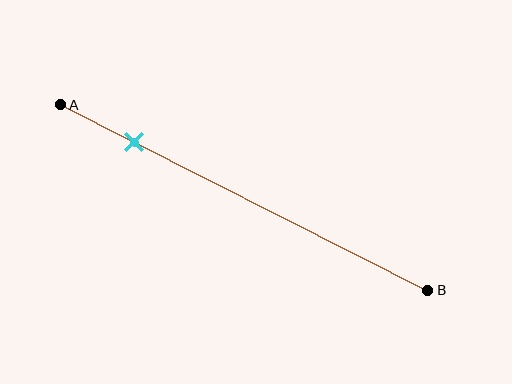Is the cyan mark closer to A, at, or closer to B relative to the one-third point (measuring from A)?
The cyan mark is closer to point A than the one-third point of segment AB.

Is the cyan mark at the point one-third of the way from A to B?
No, the mark is at about 20% from A, not at the 33% one-third point.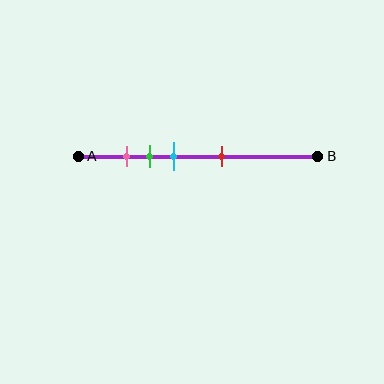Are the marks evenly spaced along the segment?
No, the marks are not evenly spaced.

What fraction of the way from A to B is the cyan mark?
The cyan mark is approximately 40% (0.4) of the way from A to B.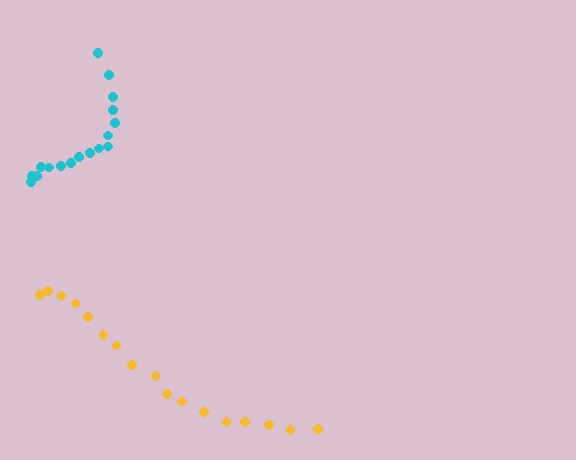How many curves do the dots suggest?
There are 2 distinct paths.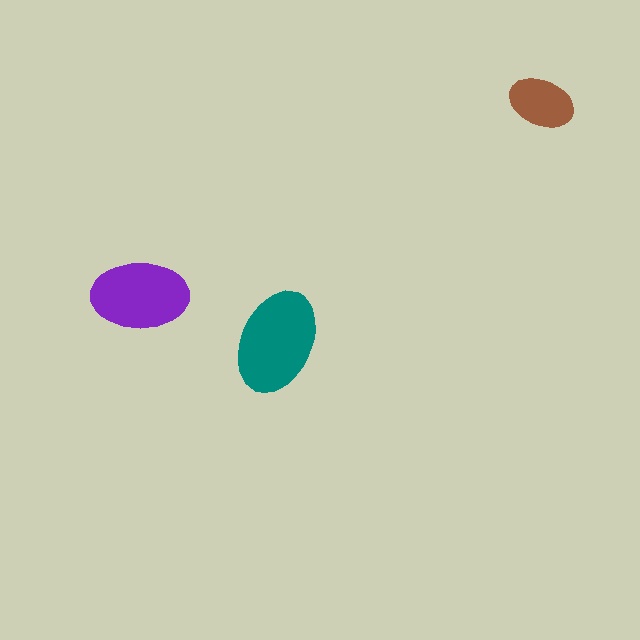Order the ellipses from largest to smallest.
the teal one, the purple one, the brown one.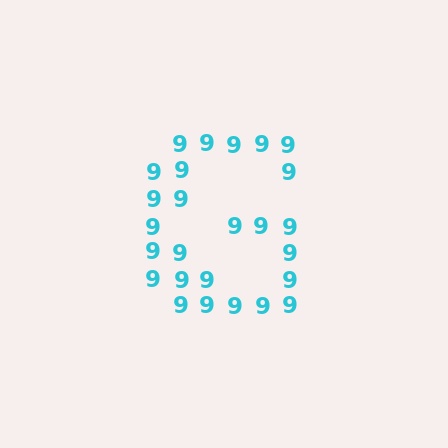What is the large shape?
The large shape is the letter G.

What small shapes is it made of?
It is made of small digit 9's.